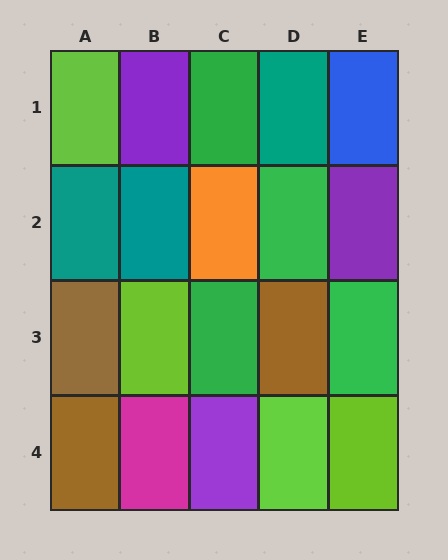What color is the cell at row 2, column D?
Green.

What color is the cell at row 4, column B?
Magenta.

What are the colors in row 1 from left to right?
Lime, purple, green, teal, blue.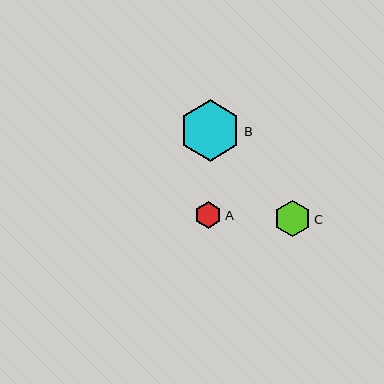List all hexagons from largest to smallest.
From largest to smallest: B, C, A.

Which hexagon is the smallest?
Hexagon A is the smallest with a size of approximately 27 pixels.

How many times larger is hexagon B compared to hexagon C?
Hexagon B is approximately 1.7 times the size of hexagon C.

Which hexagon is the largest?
Hexagon B is the largest with a size of approximately 61 pixels.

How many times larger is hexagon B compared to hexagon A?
Hexagon B is approximately 2.2 times the size of hexagon A.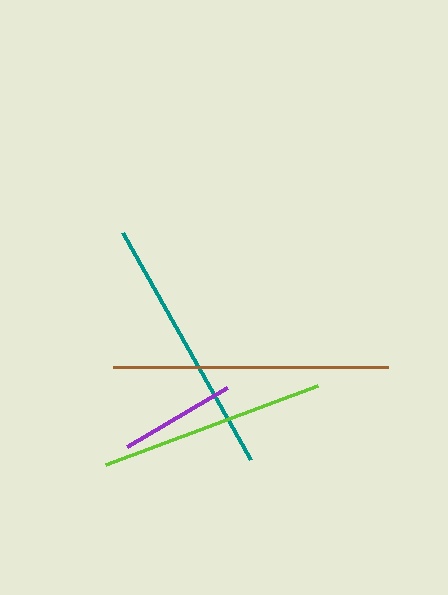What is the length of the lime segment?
The lime segment is approximately 226 pixels long.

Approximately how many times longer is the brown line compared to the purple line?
The brown line is approximately 2.4 times the length of the purple line.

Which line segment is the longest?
The brown line is the longest at approximately 275 pixels.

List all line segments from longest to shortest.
From longest to shortest: brown, teal, lime, purple.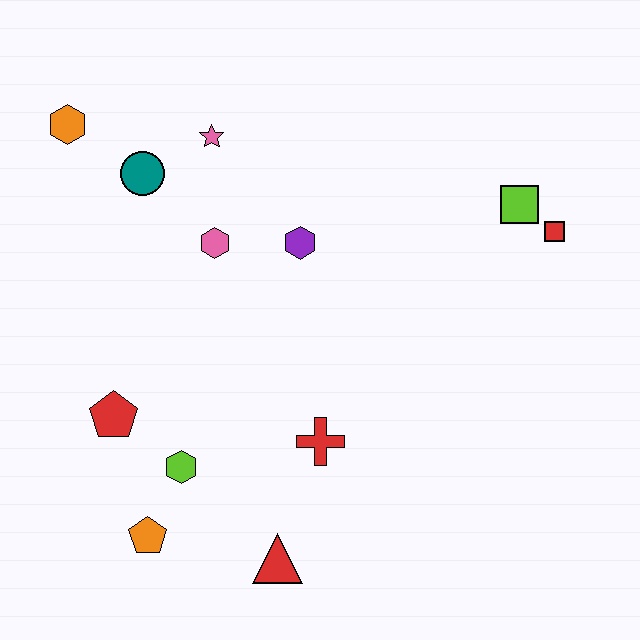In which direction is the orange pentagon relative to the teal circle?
The orange pentagon is below the teal circle.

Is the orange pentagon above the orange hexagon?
No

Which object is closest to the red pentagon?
The lime hexagon is closest to the red pentagon.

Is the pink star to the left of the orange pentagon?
No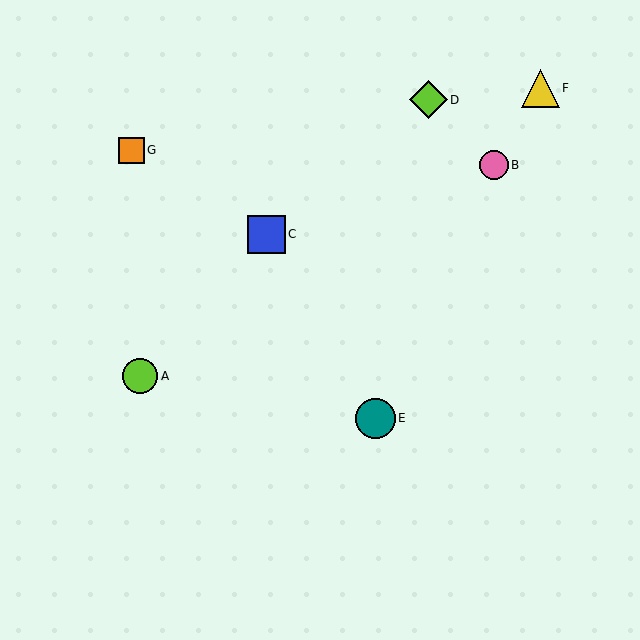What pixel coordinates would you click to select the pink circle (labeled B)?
Click at (494, 165) to select the pink circle B.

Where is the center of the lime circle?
The center of the lime circle is at (140, 376).